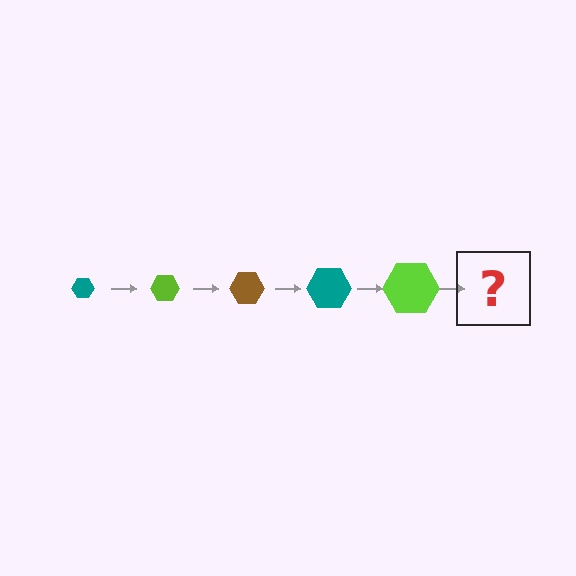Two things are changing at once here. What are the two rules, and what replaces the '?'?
The two rules are that the hexagon grows larger each step and the color cycles through teal, lime, and brown. The '?' should be a brown hexagon, larger than the previous one.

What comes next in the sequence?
The next element should be a brown hexagon, larger than the previous one.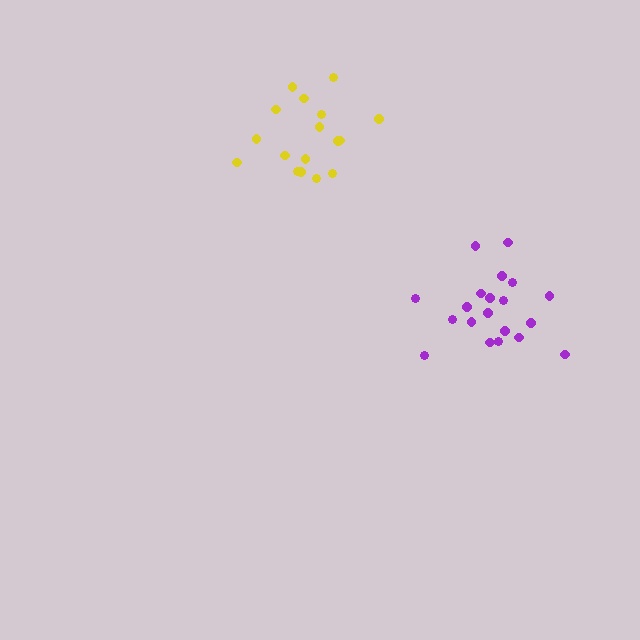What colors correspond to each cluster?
The clusters are colored: purple, yellow.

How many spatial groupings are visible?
There are 2 spatial groupings.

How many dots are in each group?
Group 1: 20 dots, Group 2: 17 dots (37 total).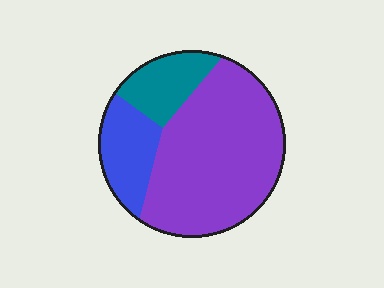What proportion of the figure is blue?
Blue covers roughly 20% of the figure.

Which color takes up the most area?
Purple, at roughly 65%.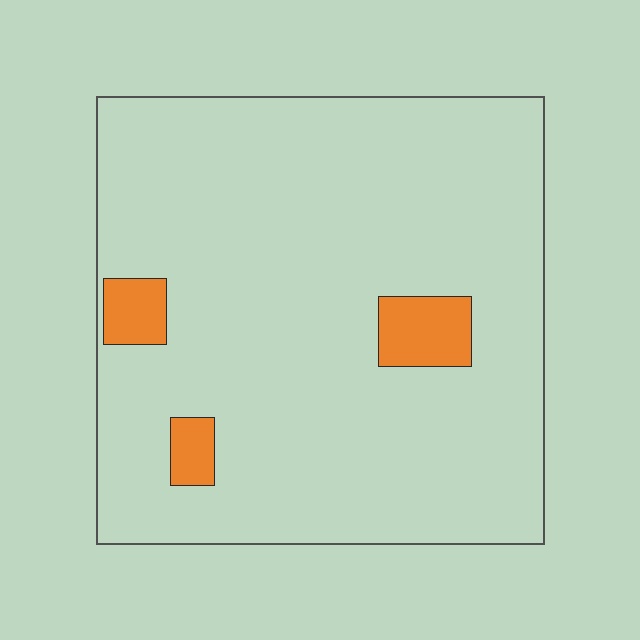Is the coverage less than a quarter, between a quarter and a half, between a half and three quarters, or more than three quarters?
Less than a quarter.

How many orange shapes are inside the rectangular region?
3.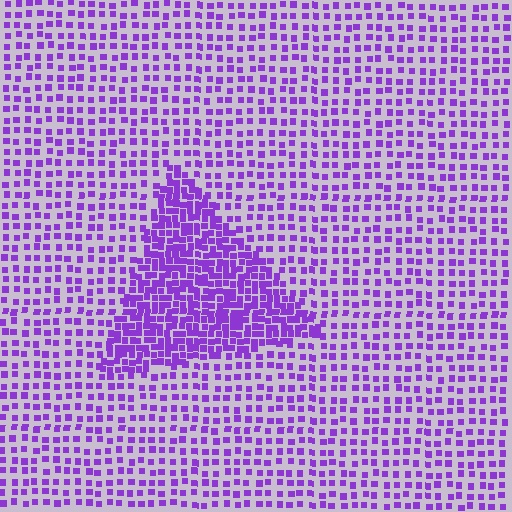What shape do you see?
I see a triangle.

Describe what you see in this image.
The image contains small purple elements arranged at two different densities. A triangle-shaped region is visible where the elements are more densely packed than the surrounding area.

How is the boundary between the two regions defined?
The boundary is defined by a change in element density (approximately 2.2x ratio). All elements are the same color, size, and shape.